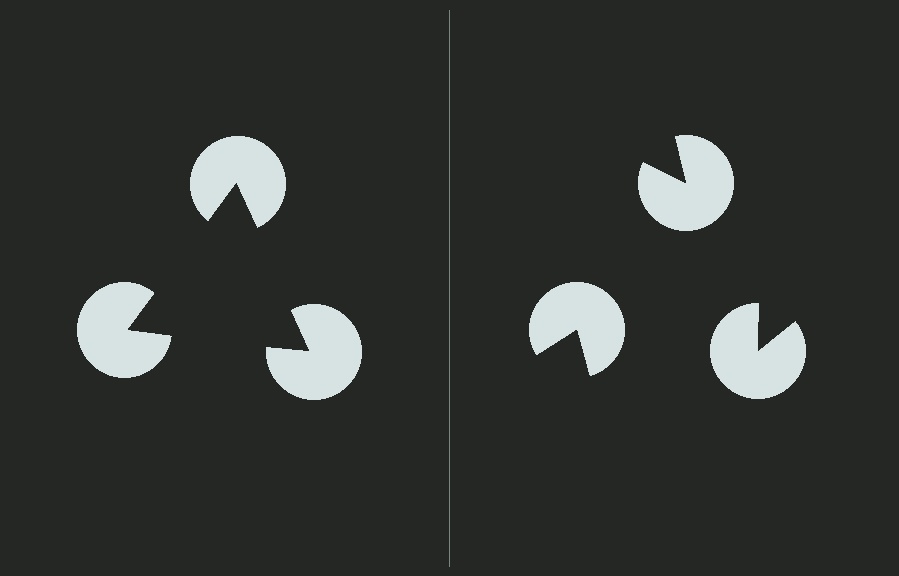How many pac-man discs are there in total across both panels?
6 — 3 on each side.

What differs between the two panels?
The pac-man discs are positioned identically on both sides; only the wedge orientations differ. On the left they align to a triangle; on the right they are misaligned.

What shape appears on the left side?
An illusory triangle.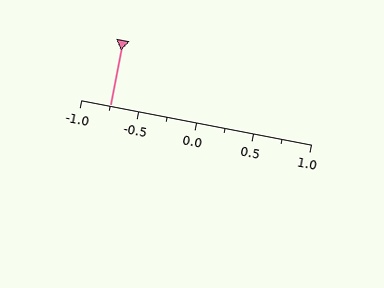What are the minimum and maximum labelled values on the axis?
The axis runs from -1.0 to 1.0.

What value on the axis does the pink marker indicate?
The marker indicates approximately -0.75.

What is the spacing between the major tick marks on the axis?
The major ticks are spaced 0.5 apart.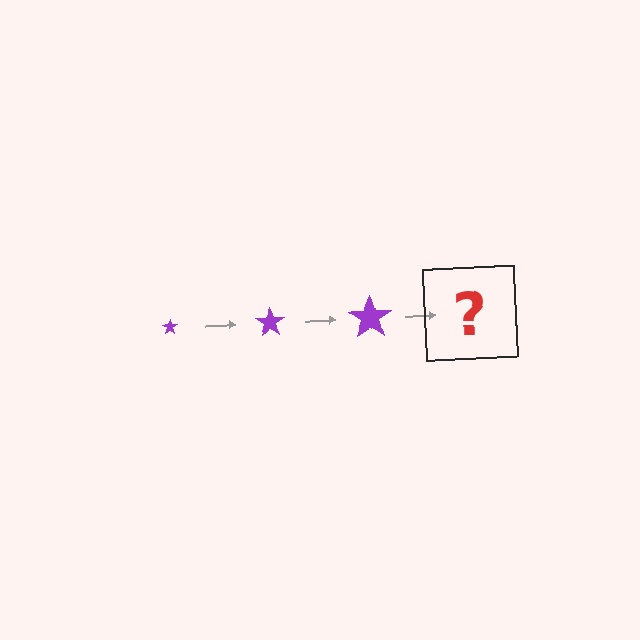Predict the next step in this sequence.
The next step is a purple star, larger than the previous one.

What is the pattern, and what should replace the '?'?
The pattern is that the star gets progressively larger each step. The '?' should be a purple star, larger than the previous one.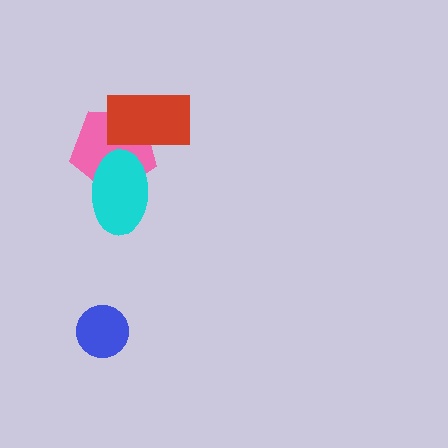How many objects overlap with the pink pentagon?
2 objects overlap with the pink pentagon.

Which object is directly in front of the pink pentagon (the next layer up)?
The cyan ellipse is directly in front of the pink pentagon.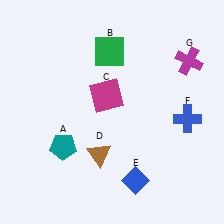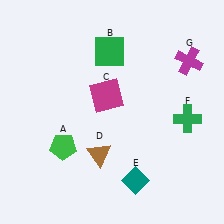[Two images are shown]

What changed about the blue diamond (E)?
In Image 1, E is blue. In Image 2, it changed to teal.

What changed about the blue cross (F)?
In Image 1, F is blue. In Image 2, it changed to green.